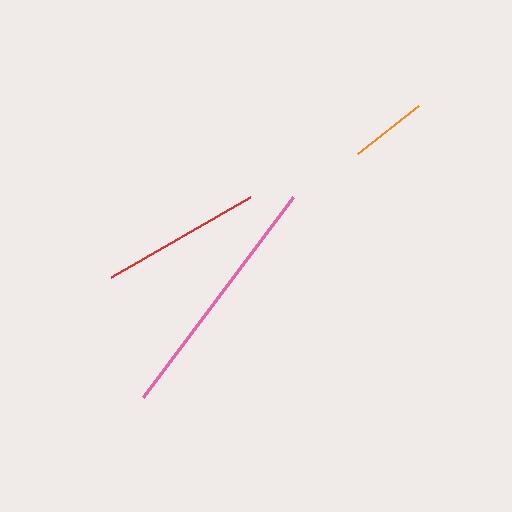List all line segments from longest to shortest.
From longest to shortest: pink, red, orange.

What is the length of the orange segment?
The orange segment is approximately 77 pixels long.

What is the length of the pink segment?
The pink segment is approximately 251 pixels long.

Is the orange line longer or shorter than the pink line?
The pink line is longer than the orange line.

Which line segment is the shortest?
The orange line is the shortest at approximately 77 pixels.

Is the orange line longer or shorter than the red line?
The red line is longer than the orange line.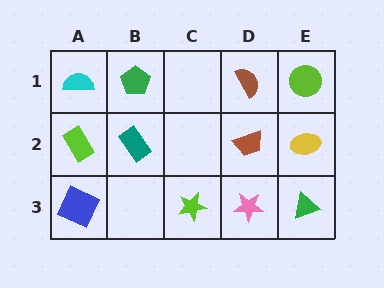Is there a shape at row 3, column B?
No, that cell is empty.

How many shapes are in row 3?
4 shapes.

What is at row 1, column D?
A brown semicircle.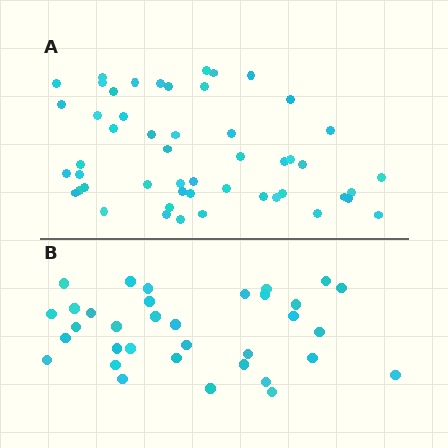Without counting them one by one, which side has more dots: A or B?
Region A (the top region) has more dots.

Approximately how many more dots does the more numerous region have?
Region A has approximately 15 more dots than region B.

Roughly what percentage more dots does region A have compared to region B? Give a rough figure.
About 50% more.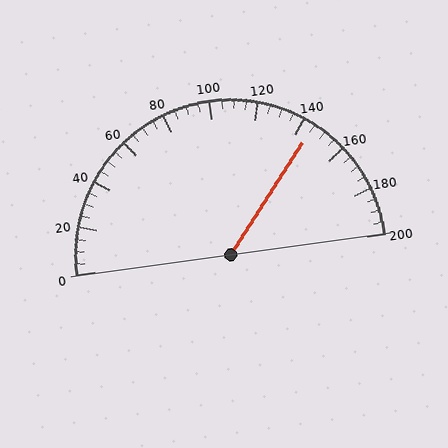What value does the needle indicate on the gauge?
The needle indicates approximately 145.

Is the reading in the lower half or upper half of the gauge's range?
The reading is in the upper half of the range (0 to 200).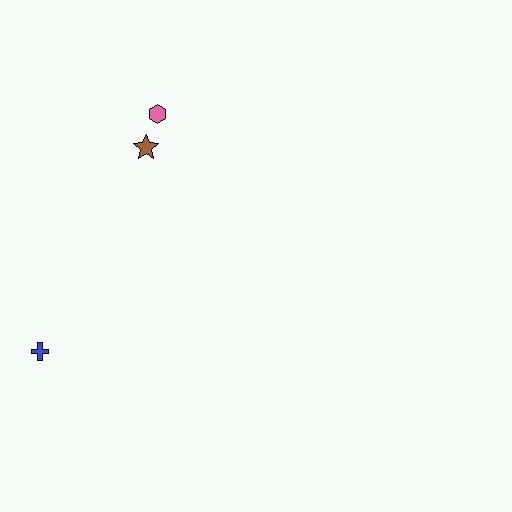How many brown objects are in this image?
There is 1 brown object.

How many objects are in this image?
There are 3 objects.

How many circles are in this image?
There are no circles.